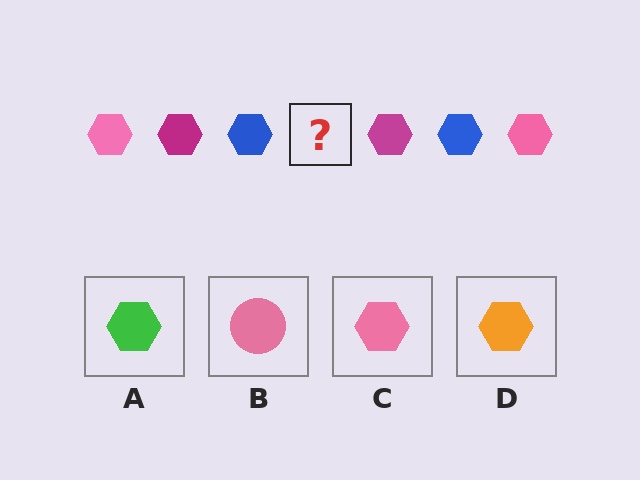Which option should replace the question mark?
Option C.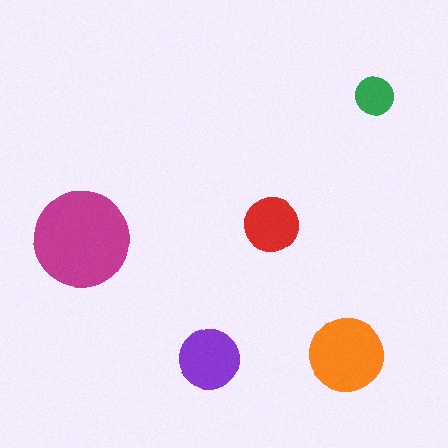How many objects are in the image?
There are 5 objects in the image.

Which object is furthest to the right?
The green circle is rightmost.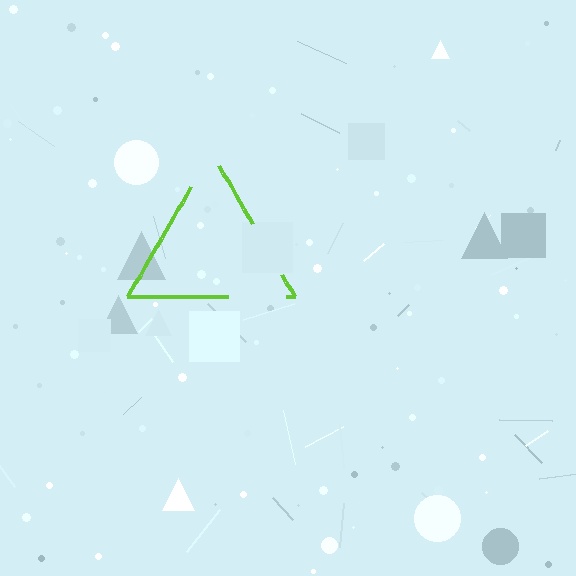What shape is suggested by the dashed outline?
The dashed outline suggests a triangle.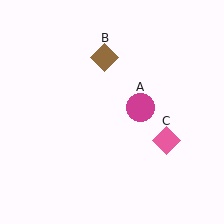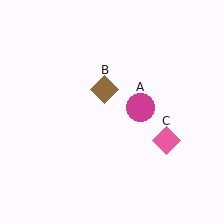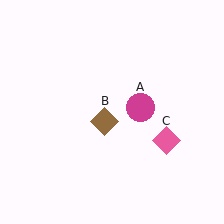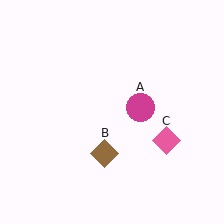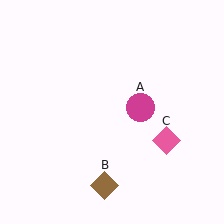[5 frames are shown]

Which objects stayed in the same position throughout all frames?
Magenta circle (object A) and pink diamond (object C) remained stationary.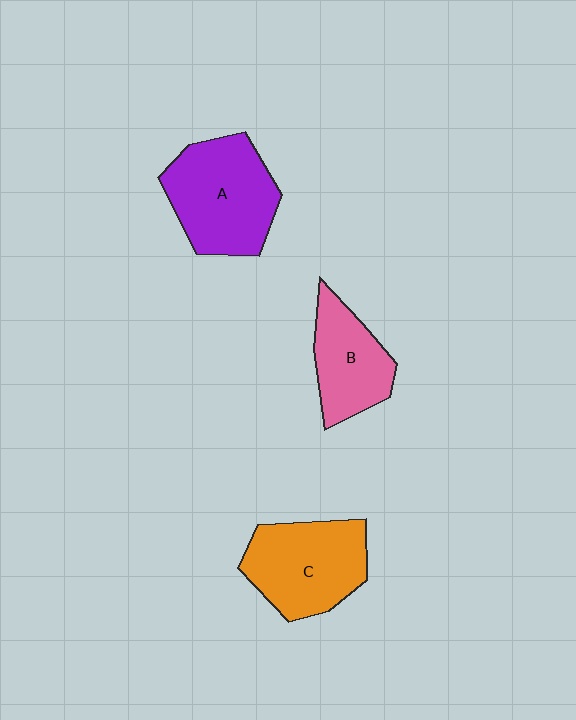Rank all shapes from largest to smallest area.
From largest to smallest: A (purple), C (orange), B (pink).